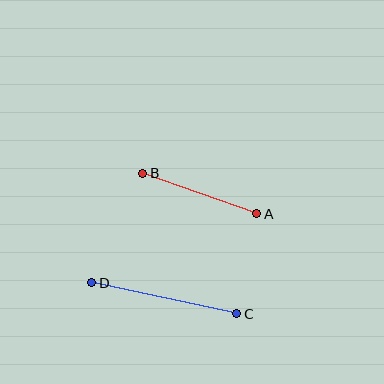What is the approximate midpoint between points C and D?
The midpoint is at approximately (164, 298) pixels.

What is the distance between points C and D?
The distance is approximately 148 pixels.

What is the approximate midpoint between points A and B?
The midpoint is at approximately (200, 194) pixels.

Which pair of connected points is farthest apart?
Points C and D are farthest apart.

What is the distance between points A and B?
The distance is approximately 121 pixels.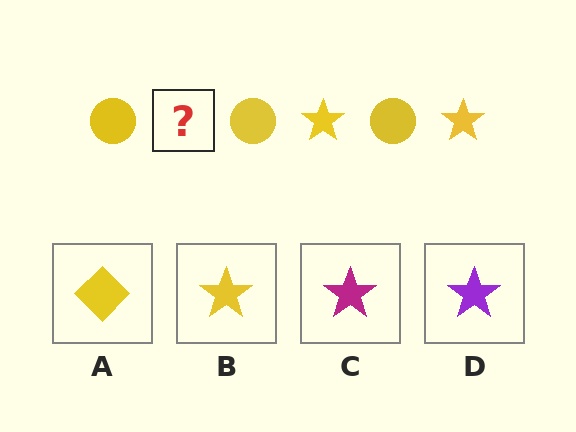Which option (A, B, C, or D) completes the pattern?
B.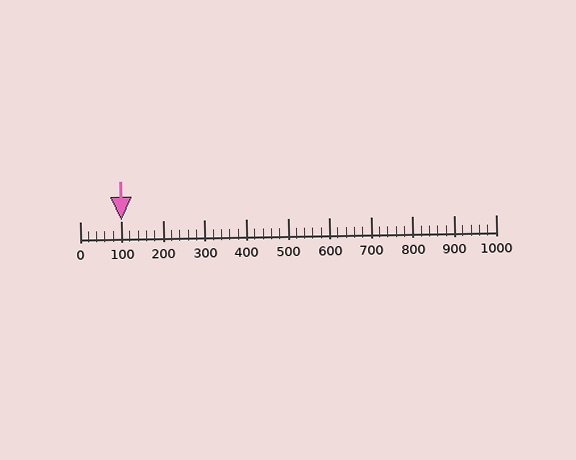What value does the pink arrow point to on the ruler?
The pink arrow points to approximately 100.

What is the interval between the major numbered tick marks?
The major tick marks are spaced 100 units apart.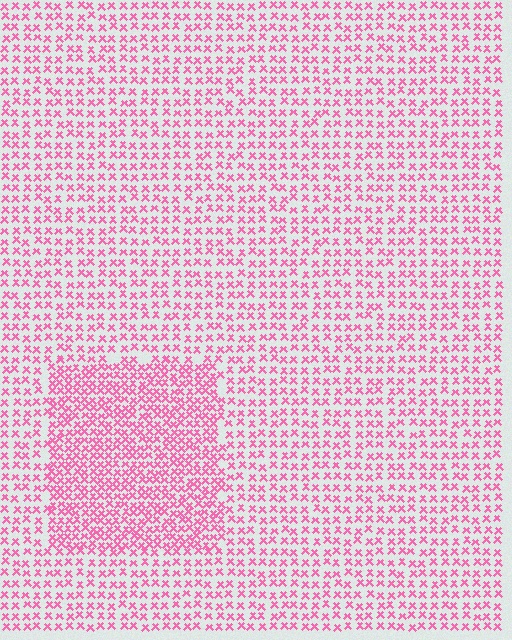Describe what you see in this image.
The image contains small pink elements arranged at two different densities. A rectangle-shaped region is visible where the elements are more densely packed than the surrounding area.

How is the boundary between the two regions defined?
The boundary is defined by a change in element density (approximately 1.8x ratio). All elements are the same color, size, and shape.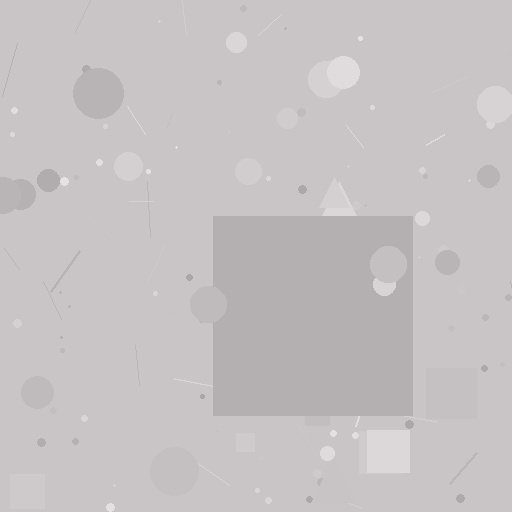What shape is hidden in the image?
A square is hidden in the image.